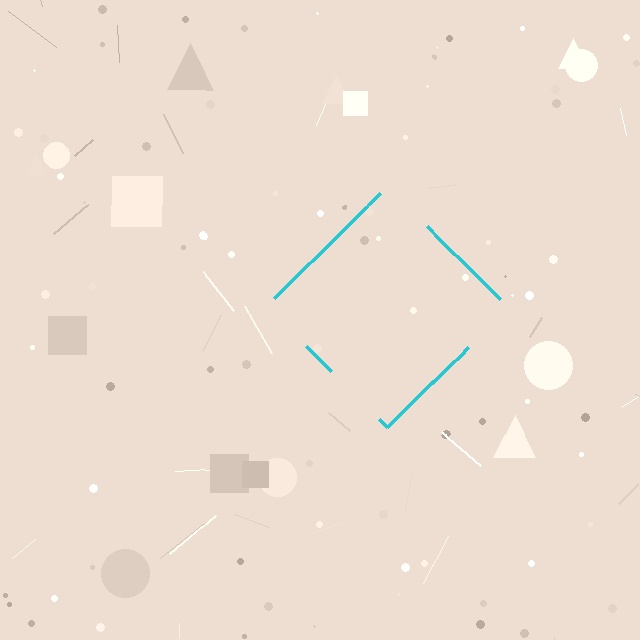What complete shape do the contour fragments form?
The contour fragments form a diamond.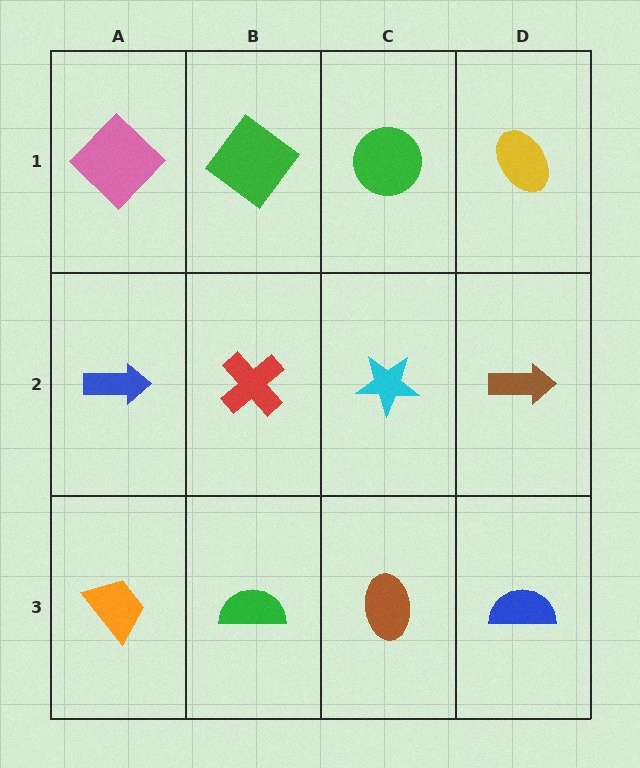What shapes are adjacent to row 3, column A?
A blue arrow (row 2, column A), a green semicircle (row 3, column B).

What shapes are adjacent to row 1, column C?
A cyan star (row 2, column C), a green diamond (row 1, column B), a yellow ellipse (row 1, column D).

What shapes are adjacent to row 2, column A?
A pink diamond (row 1, column A), an orange trapezoid (row 3, column A), a red cross (row 2, column B).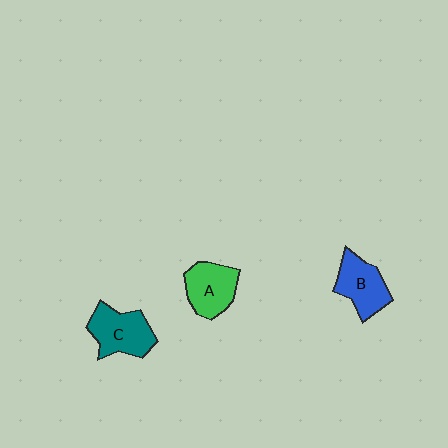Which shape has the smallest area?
Shape A (green).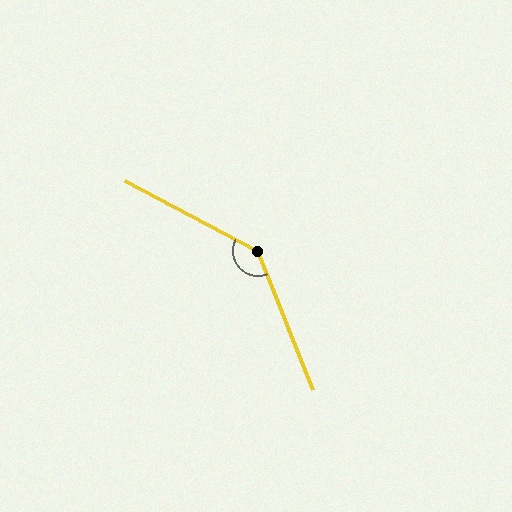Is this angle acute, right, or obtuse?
It is obtuse.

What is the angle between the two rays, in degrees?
Approximately 139 degrees.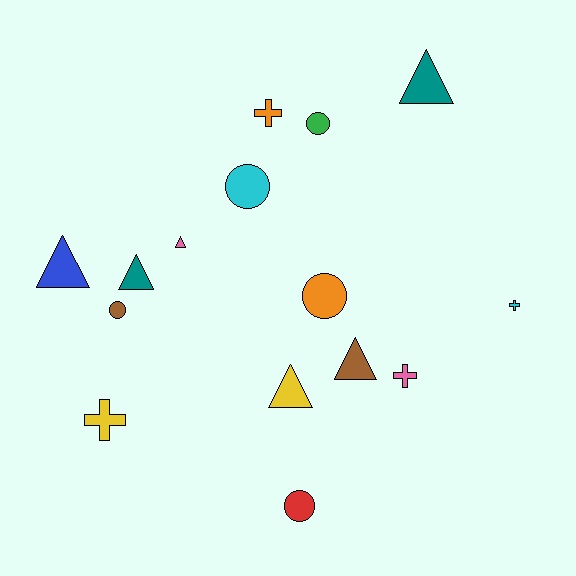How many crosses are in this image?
There are 4 crosses.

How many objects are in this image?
There are 15 objects.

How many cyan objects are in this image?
There are 2 cyan objects.